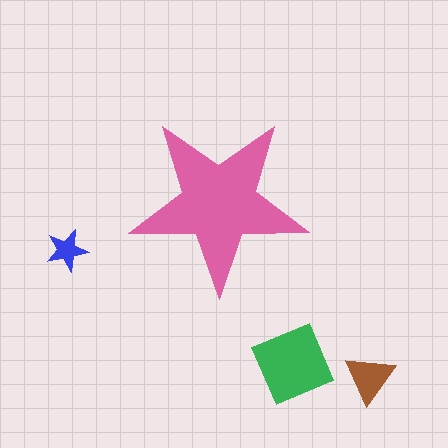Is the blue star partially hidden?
No, the blue star is fully visible.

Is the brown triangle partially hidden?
No, the brown triangle is fully visible.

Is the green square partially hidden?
No, the green square is fully visible.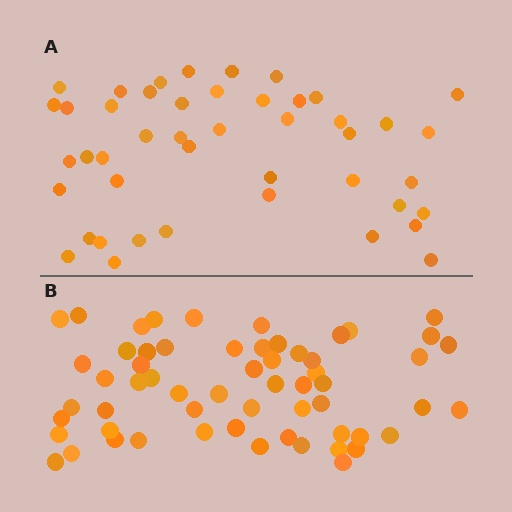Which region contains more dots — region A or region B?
Region B (the bottom region) has more dots.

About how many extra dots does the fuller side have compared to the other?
Region B has approximately 15 more dots than region A.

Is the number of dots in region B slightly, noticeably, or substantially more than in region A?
Region B has noticeably more, but not dramatically so. The ratio is roughly 1.3 to 1.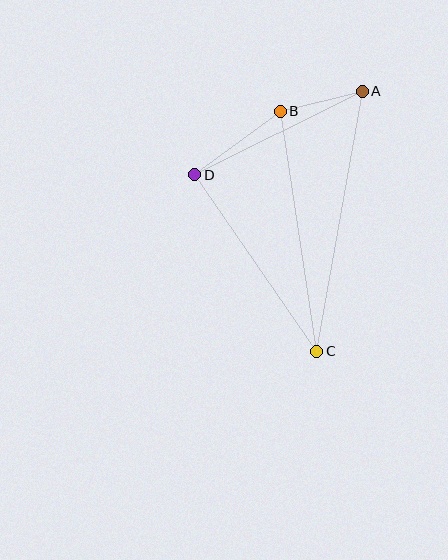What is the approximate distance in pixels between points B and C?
The distance between B and C is approximately 243 pixels.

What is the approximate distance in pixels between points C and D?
The distance between C and D is approximately 215 pixels.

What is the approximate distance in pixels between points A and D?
The distance between A and D is approximately 187 pixels.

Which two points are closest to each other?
Points A and B are closest to each other.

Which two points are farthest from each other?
Points A and C are farthest from each other.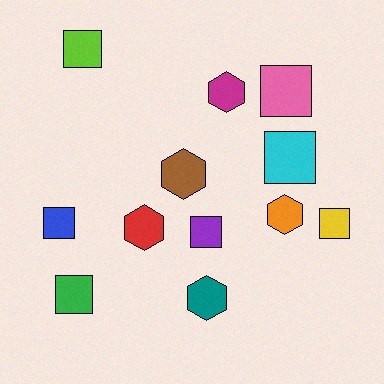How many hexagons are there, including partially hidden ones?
There are 5 hexagons.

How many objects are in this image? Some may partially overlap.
There are 12 objects.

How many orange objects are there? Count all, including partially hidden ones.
There is 1 orange object.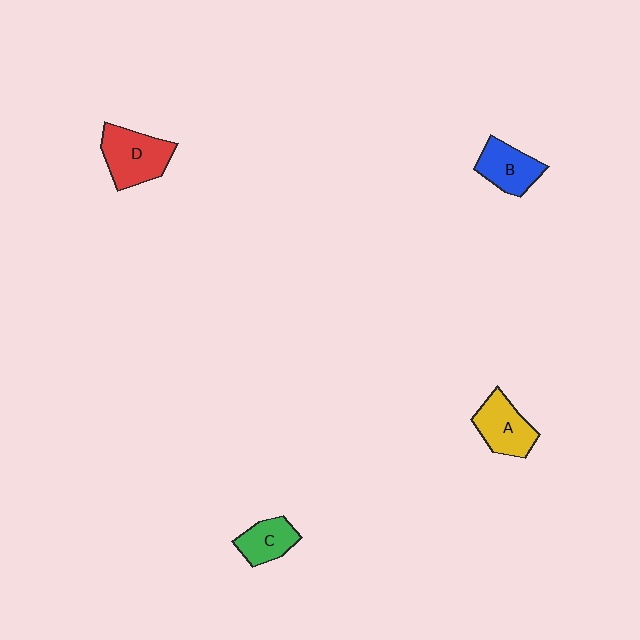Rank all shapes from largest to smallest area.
From largest to smallest: D (red), A (yellow), B (blue), C (green).